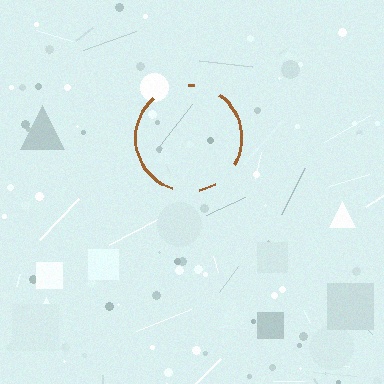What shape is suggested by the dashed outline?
The dashed outline suggests a circle.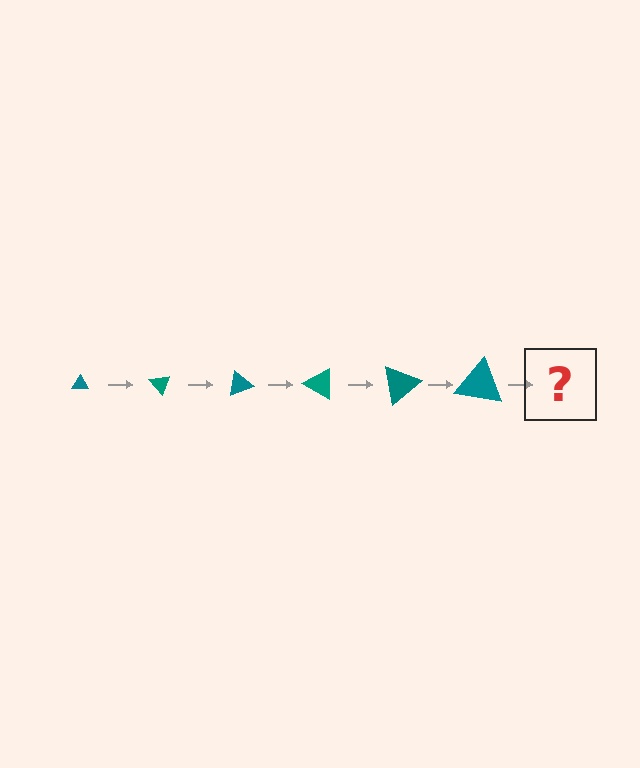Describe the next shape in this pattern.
It should be a triangle, larger than the previous one and rotated 300 degrees from the start.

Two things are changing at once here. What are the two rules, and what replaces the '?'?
The two rules are that the triangle grows larger each step and it rotates 50 degrees each step. The '?' should be a triangle, larger than the previous one and rotated 300 degrees from the start.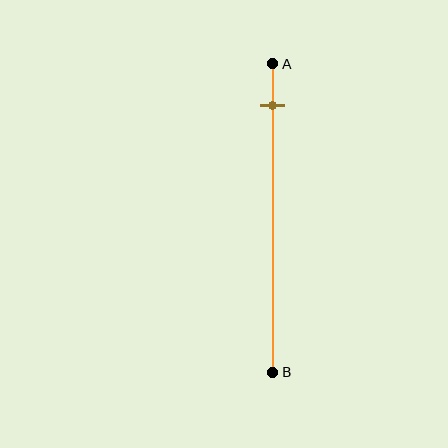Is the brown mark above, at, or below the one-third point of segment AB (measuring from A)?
The brown mark is above the one-third point of segment AB.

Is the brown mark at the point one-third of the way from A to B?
No, the mark is at about 15% from A, not at the 33% one-third point.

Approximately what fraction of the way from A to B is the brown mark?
The brown mark is approximately 15% of the way from A to B.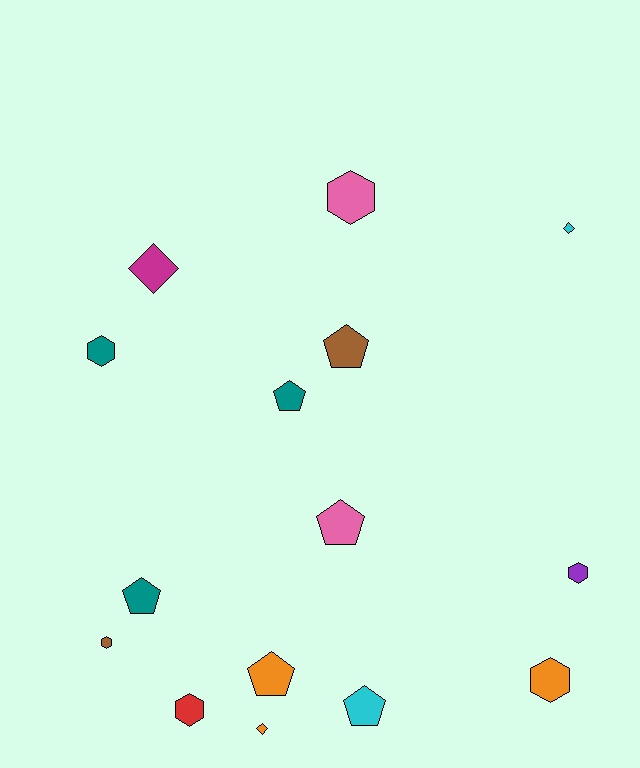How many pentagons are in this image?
There are 6 pentagons.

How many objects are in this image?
There are 15 objects.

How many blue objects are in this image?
There are no blue objects.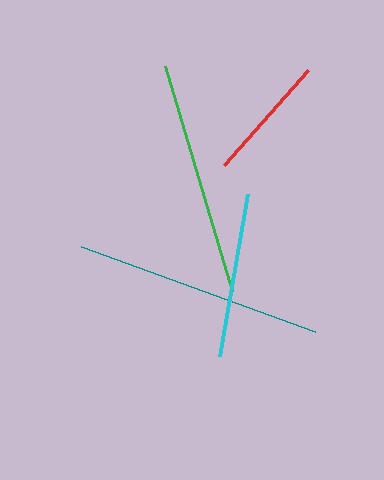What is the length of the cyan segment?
The cyan segment is approximately 165 pixels long.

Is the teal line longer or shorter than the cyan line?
The teal line is longer than the cyan line.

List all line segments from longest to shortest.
From longest to shortest: teal, green, cyan, red.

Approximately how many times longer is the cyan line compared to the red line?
The cyan line is approximately 1.3 times the length of the red line.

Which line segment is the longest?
The teal line is the longest at approximately 249 pixels.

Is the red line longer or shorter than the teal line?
The teal line is longer than the red line.